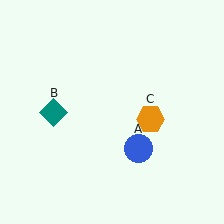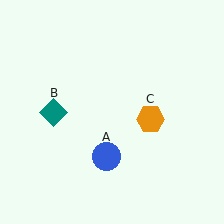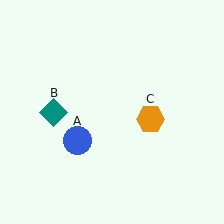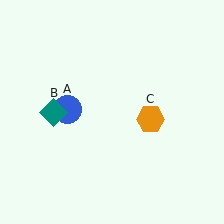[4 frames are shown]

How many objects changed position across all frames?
1 object changed position: blue circle (object A).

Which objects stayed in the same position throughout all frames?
Teal diamond (object B) and orange hexagon (object C) remained stationary.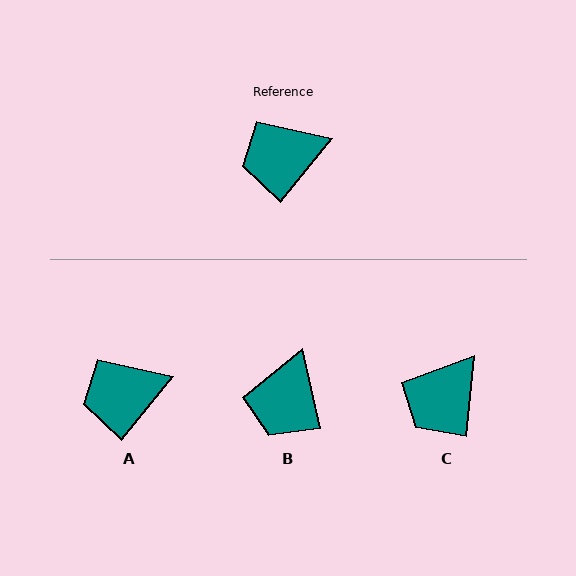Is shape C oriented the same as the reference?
No, it is off by about 34 degrees.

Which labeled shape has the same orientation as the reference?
A.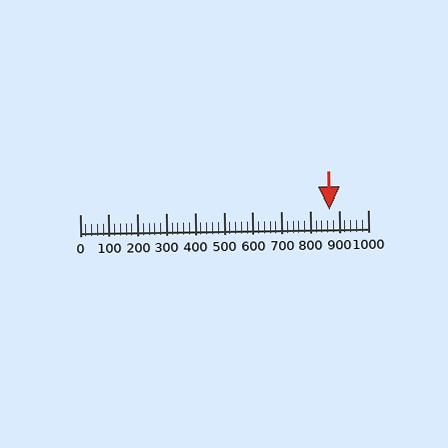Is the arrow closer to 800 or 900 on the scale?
The arrow is closer to 900.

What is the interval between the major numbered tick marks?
The major tick marks are spaced 100 units apart.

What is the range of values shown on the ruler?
The ruler shows values from 0 to 1000.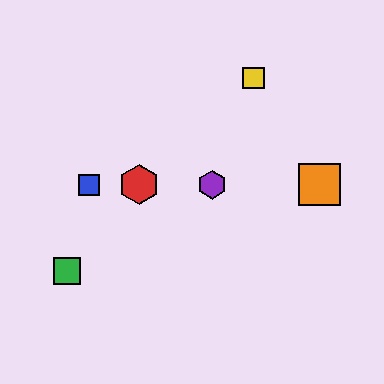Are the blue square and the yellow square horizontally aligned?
No, the blue square is at y≈185 and the yellow square is at y≈78.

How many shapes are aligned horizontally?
4 shapes (the red hexagon, the blue square, the purple hexagon, the orange square) are aligned horizontally.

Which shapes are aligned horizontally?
The red hexagon, the blue square, the purple hexagon, the orange square are aligned horizontally.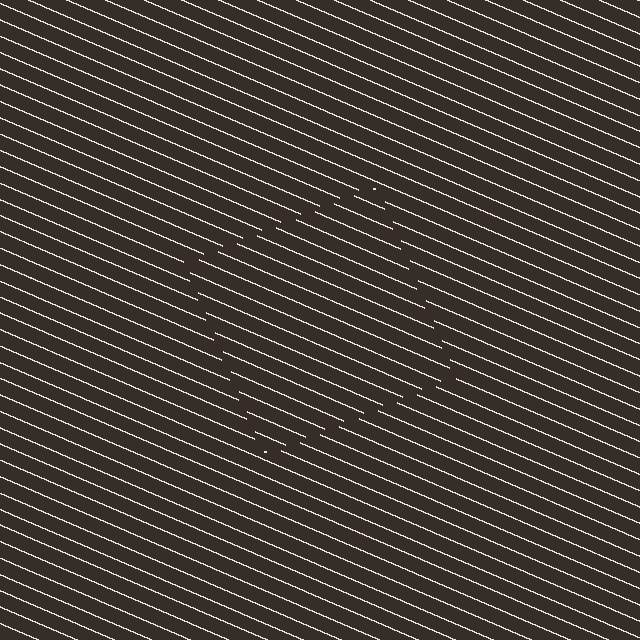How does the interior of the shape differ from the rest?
The interior of the shape contains the same grating, shifted by half a period — the contour is defined by the phase discontinuity where line-ends from the inner and outer gratings abut.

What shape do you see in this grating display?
An illusory square. The interior of the shape contains the same grating, shifted by half a period — the contour is defined by the phase discontinuity where line-ends from the inner and outer gratings abut.